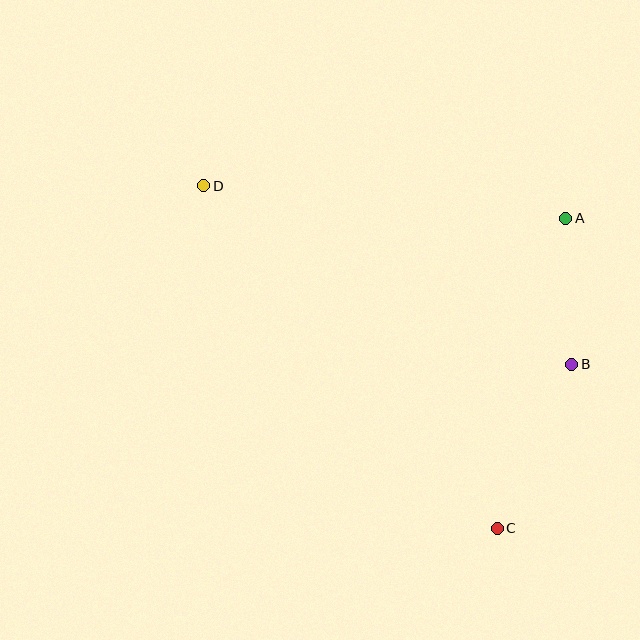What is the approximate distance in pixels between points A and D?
The distance between A and D is approximately 364 pixels.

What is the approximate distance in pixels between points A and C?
The distance between A and C is approximately 318 pixels.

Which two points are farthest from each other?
Points C and D are farthest from each other.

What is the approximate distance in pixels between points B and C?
The distance between B and C is approximately 180 pixels.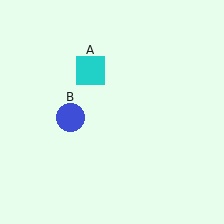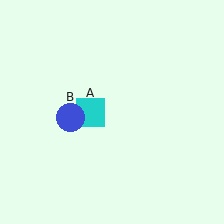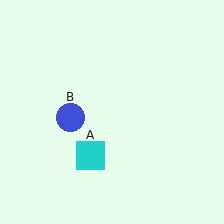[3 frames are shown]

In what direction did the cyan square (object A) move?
The cyan square (object A) moved down.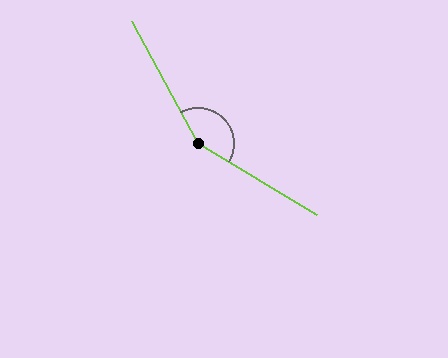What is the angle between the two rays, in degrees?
Approximately 150 degrees.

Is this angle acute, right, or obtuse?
It is obtuse.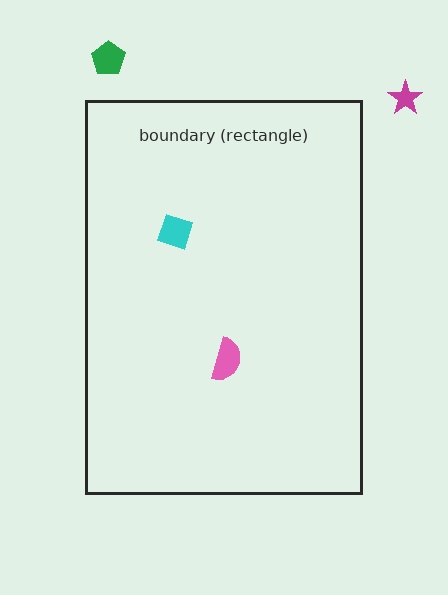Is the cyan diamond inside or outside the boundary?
Inside.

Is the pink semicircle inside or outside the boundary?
Inside.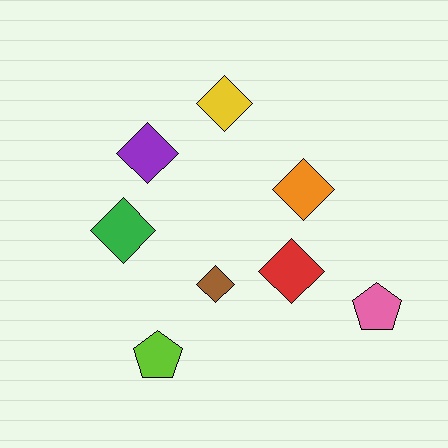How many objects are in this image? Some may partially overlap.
There are 8 objects.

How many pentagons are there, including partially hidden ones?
There are 2 pentagons.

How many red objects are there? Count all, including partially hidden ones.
There is 1 red object.